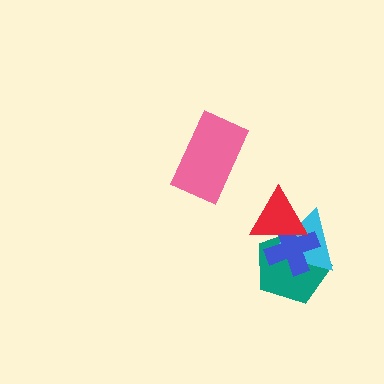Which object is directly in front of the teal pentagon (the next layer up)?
The cyan triangle is directly in front of the teal pentagon.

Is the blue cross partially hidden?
Yes, it is partially covered by another shape.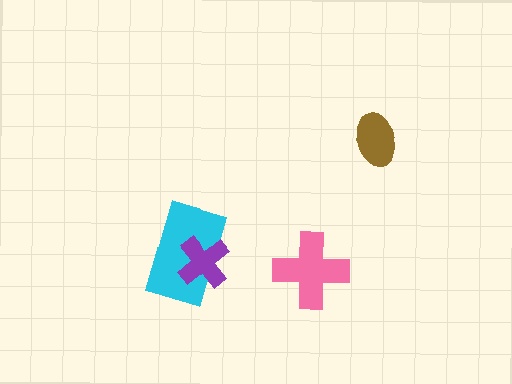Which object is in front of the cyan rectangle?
The purple cross is in front of the cyan rectangle.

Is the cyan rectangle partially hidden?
Yes, it is partially covered by another shape.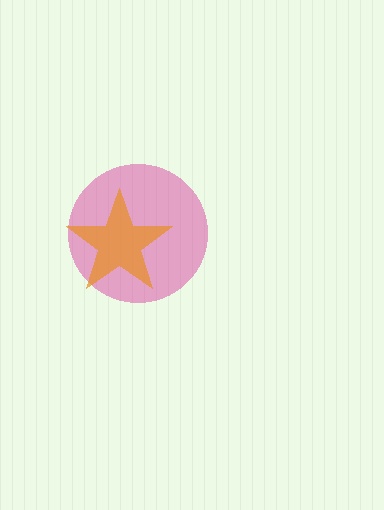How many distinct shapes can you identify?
There are 2 distinct shapes: a magenta circle, an orange star.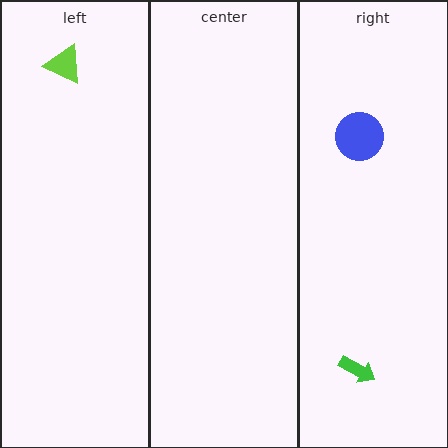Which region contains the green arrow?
The right region.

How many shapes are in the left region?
1.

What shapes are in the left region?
The lime triangle.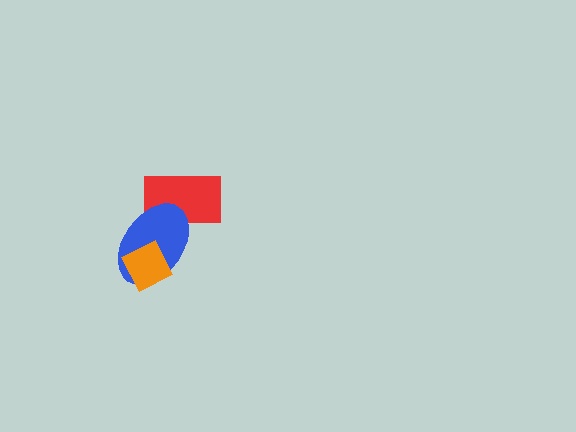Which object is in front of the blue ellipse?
The orange diamond is in front of the blue ellipse.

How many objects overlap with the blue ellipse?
2 objects overlap with the blue ellipse.